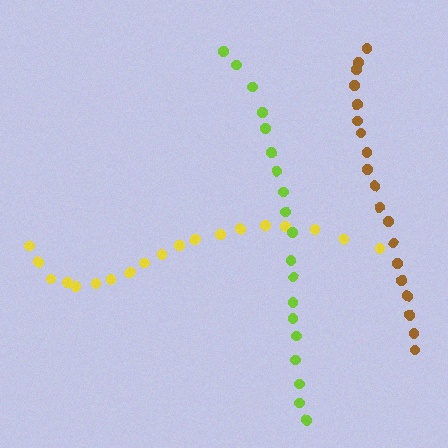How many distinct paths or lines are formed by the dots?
There are 3 distinct paths.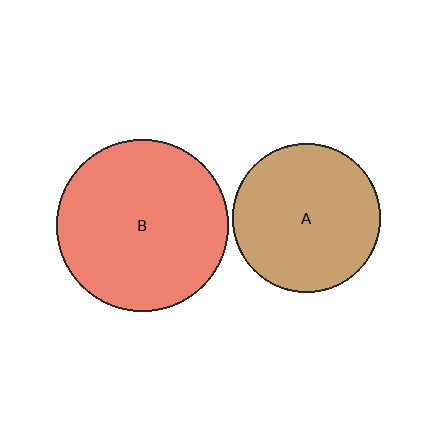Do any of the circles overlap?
No, none of the circles overlap.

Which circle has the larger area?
Circle B (red).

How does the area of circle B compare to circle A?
Approximately 1.3 times.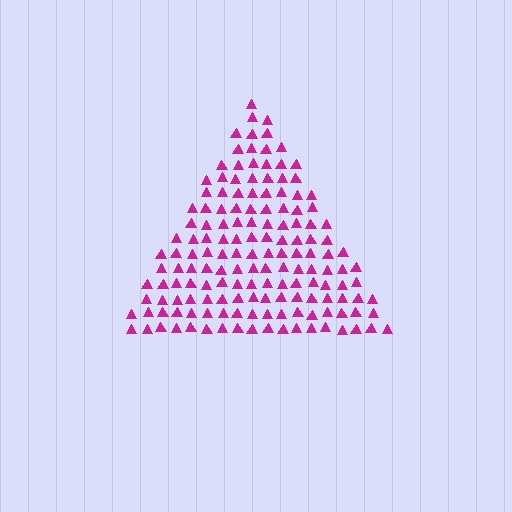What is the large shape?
The large shape is a triangle.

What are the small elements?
The small elements are triangles.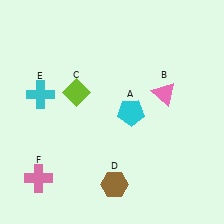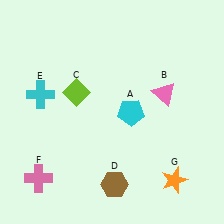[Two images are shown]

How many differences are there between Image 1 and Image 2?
There is 1 difference between the two images.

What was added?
An orange star (G) was added in Image 2.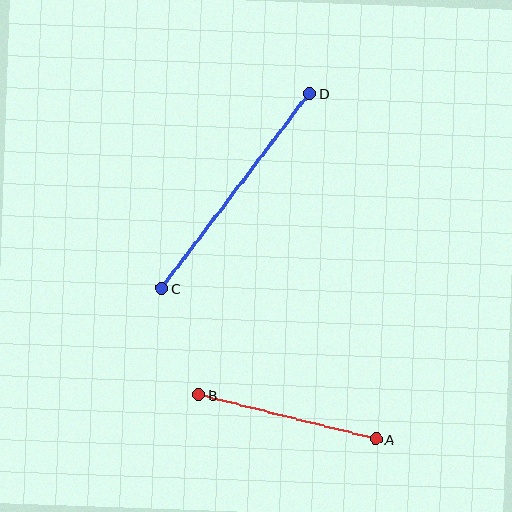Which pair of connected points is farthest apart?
Points C and D are farthest apart.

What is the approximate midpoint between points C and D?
The midpoint is at approximately (236, 191) pixels.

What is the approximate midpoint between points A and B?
The midpoint is at approximately (287, 417) pixels.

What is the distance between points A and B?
The distance is approximately 182 pixels.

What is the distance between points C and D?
The distance is approximately 245 pixels.